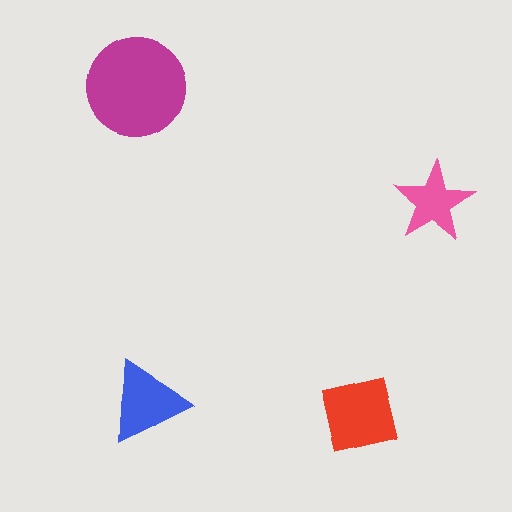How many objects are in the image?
There are 4 objects in the image.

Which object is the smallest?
The pink star.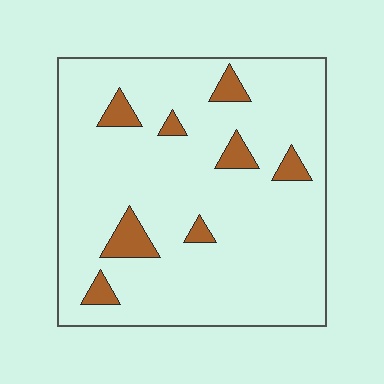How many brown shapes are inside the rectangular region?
8.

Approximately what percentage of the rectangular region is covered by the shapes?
Approximately 10%.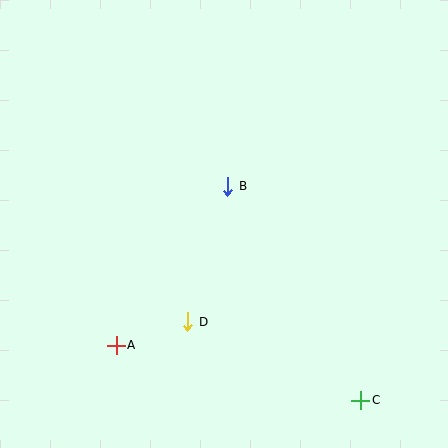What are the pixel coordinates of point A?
Point A is at (116, 345).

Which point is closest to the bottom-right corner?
Point C is closest to the bottom-right corner.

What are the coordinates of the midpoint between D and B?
The midpoint between D and B is at (208, 254).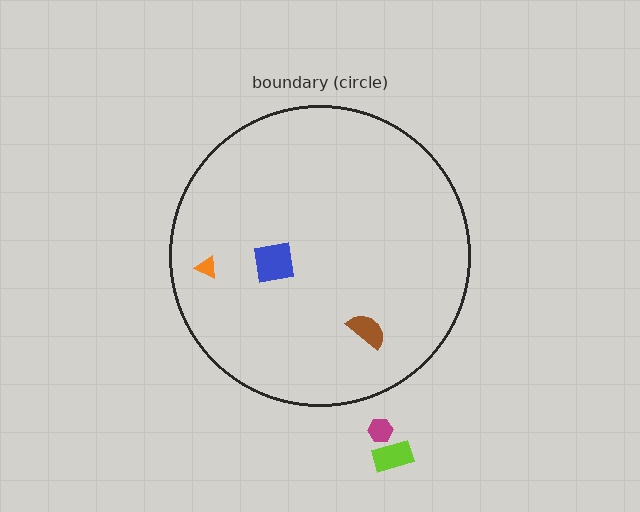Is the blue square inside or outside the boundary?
Inside.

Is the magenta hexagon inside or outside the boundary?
Outside.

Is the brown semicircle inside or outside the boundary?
Inside.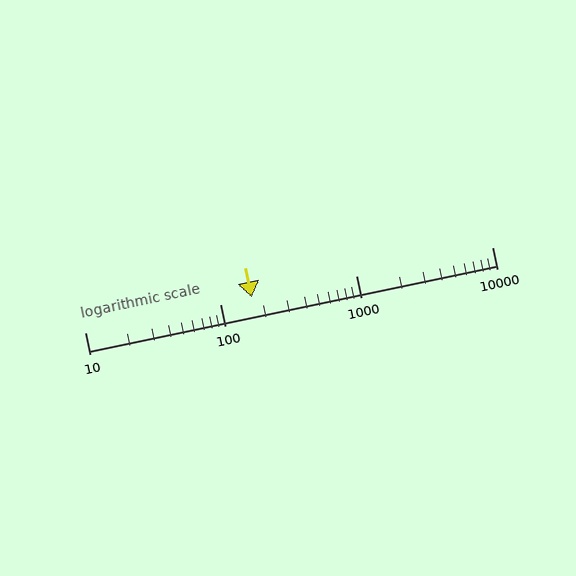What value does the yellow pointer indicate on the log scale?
The pointer indicates approximately 170.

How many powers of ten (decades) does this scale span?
The scale spans 3 decades, from 10 to 10000.